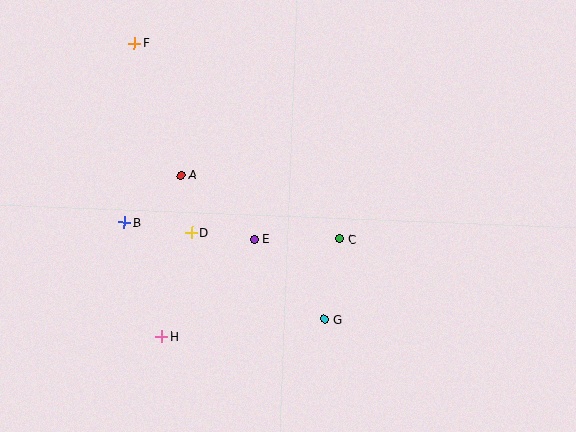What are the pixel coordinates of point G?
Point G is at (325, 319).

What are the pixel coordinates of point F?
Point F is at (134, 43).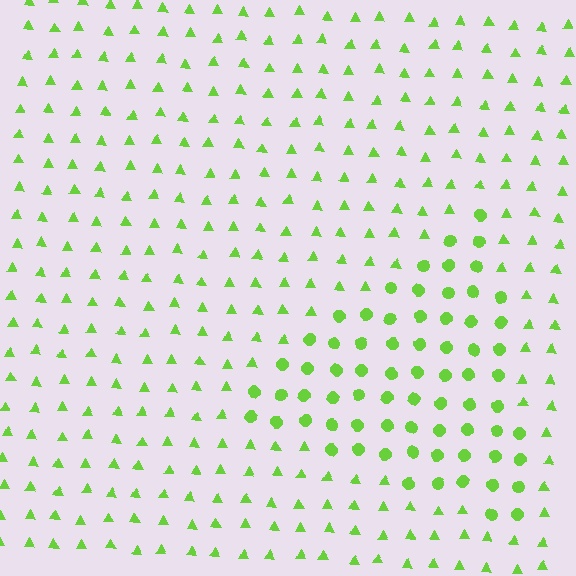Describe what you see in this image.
The image is filled with small lime elements arranged in a uniform grid. A triangle-shaped region contains circles, while the surrounding area contains triangles. The boundary is defined purely by the change in element shape.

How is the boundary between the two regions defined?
The boundary is defined by a change in element shape: circles inside vs. triangles outside. All elements share the same color and spacing.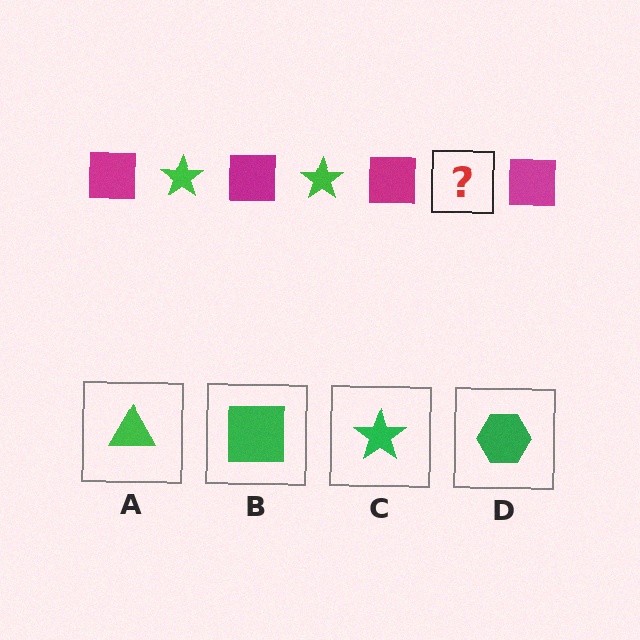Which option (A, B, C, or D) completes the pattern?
C.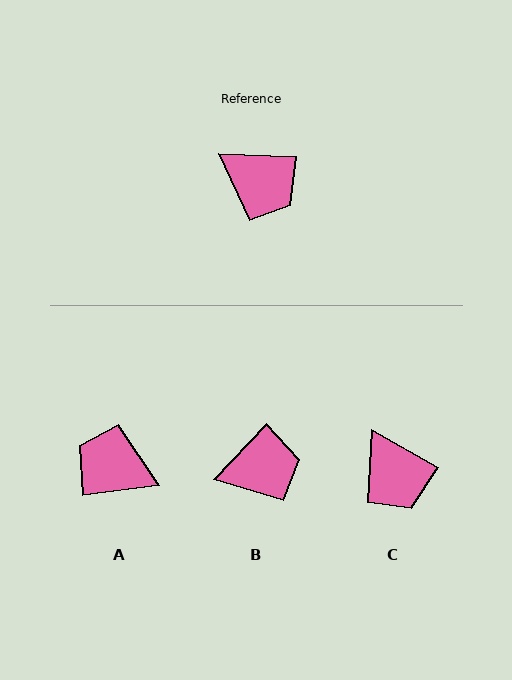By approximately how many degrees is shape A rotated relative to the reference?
Approximately 171 degrees clockwise.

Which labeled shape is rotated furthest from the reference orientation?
A, about 171 degrees away.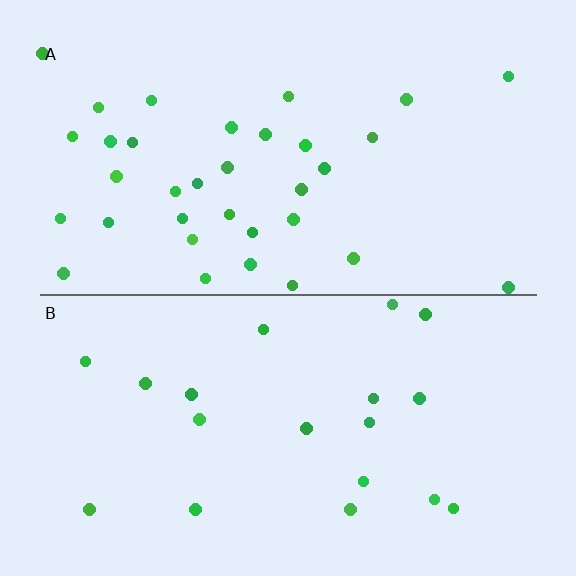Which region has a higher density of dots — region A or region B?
A (the top).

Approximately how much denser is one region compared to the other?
Approximately 1.8× — region A over region B.